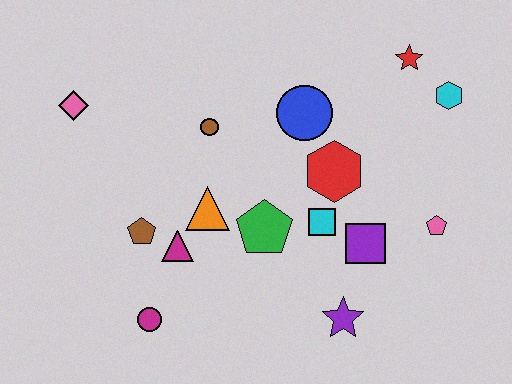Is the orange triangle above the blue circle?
No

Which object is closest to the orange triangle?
The magenta triangle is closest to the orange triangle.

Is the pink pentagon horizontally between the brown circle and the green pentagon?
No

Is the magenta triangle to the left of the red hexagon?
Yes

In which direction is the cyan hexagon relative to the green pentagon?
The cyan hexagon is to the right of the green pentagon.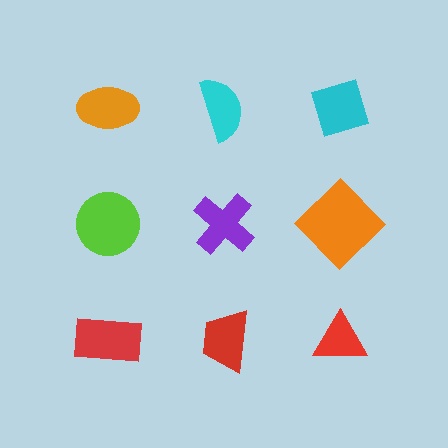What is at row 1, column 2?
A cyan semicircle.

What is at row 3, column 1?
A red rectangle.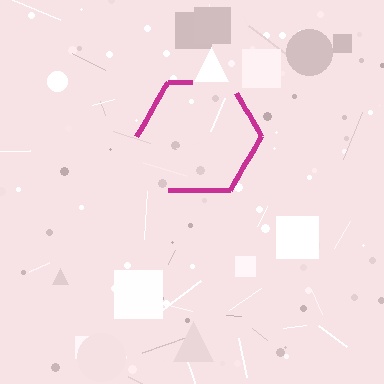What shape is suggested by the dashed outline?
The dashed outline suggests a hexagon.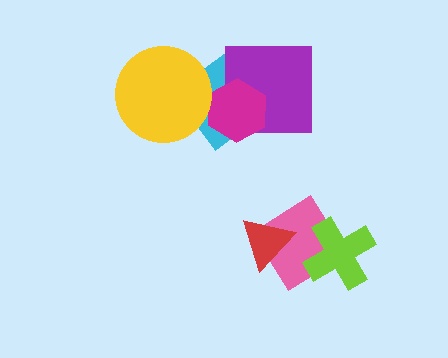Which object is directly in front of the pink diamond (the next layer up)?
The red triangle is directly in front of the pink diamond.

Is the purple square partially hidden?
Yes, it is partially covered by another shape.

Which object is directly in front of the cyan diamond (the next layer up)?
The purple square is directly in front of the cyan diamond.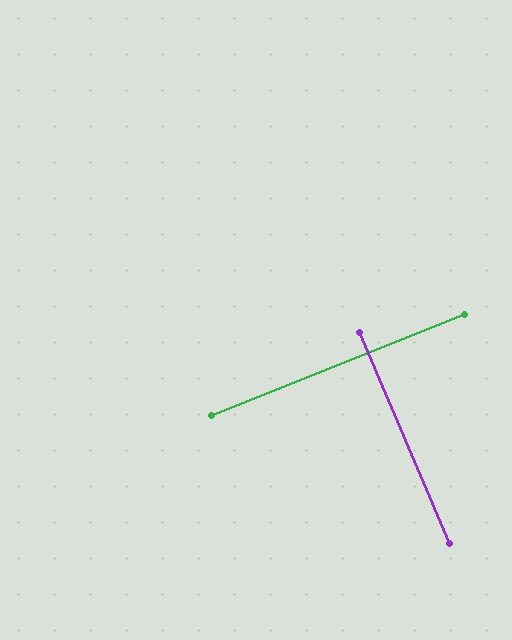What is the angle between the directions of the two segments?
Approximately 89 degrees.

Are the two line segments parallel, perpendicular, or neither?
Perpendicular — they meet at approximately 89°.